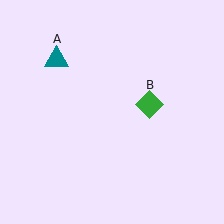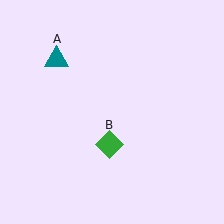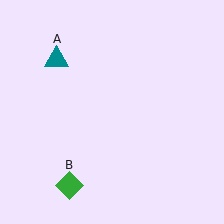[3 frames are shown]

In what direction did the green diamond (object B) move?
The green diamond (object B) moved down and to the left.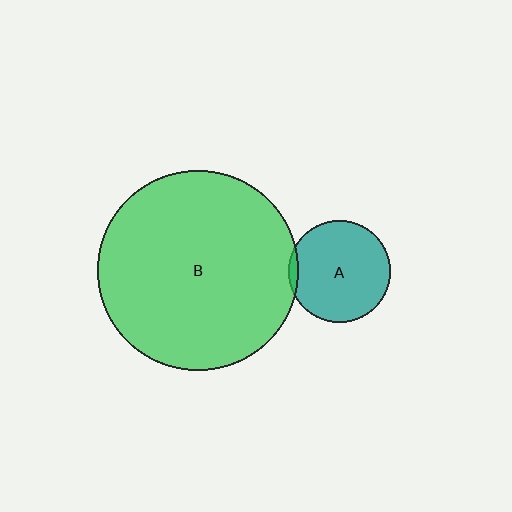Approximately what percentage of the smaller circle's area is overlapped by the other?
Approximately 5%.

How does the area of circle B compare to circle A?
Approximately 3.8 times.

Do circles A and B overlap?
Yes.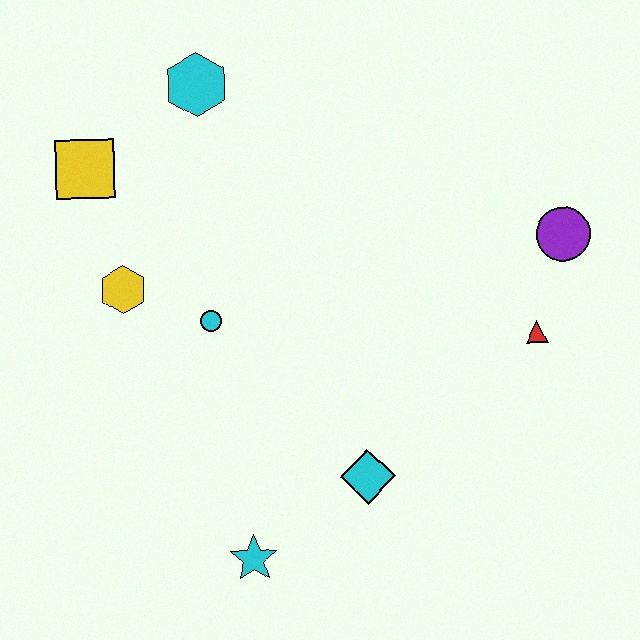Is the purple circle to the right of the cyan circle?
Yes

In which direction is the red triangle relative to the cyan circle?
The red triangle is to the right of the cyan circle.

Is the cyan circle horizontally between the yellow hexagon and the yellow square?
No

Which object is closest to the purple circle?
The red triangle is closest to the purple circle.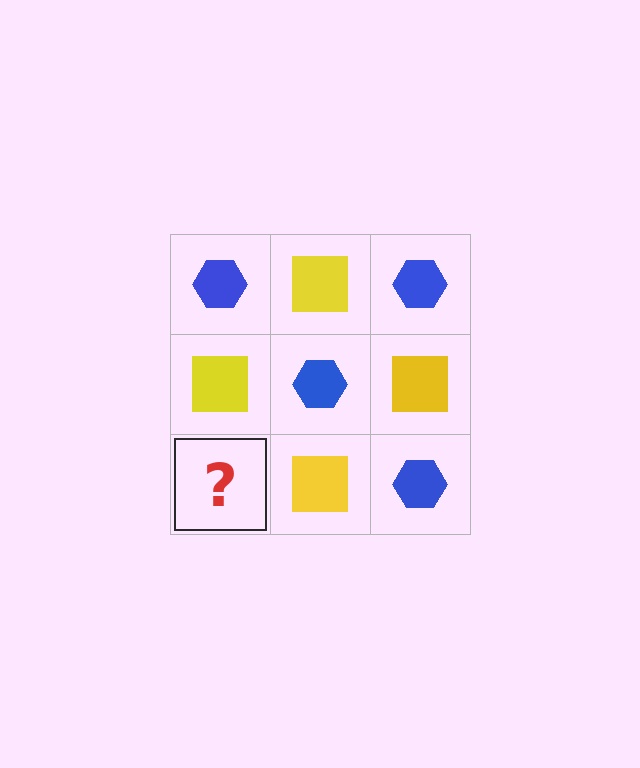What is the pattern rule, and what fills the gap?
The rule is that it alternates blue hexagon and yellow square in a checkerboard pattern. The gap should be filled with a blue hexagon.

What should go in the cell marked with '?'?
The missing cell should contain a blue hexagon.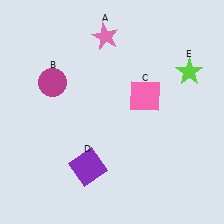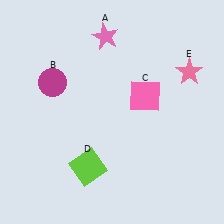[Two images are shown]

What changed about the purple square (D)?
In Image 1, D is purple. In Image 2, it changed to lime.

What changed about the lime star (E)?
In Image 1, E is lime. In Image 2, it changed to pink.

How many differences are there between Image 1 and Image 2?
There are 2 differences between the two images.